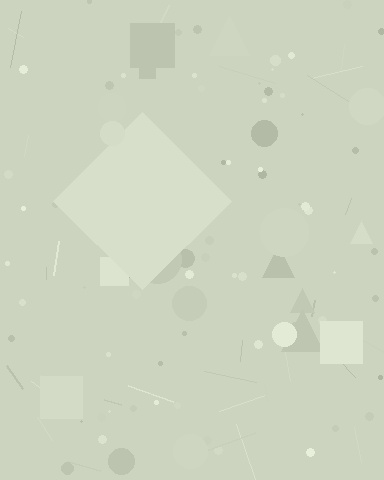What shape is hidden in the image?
A diamond is hidden in the image.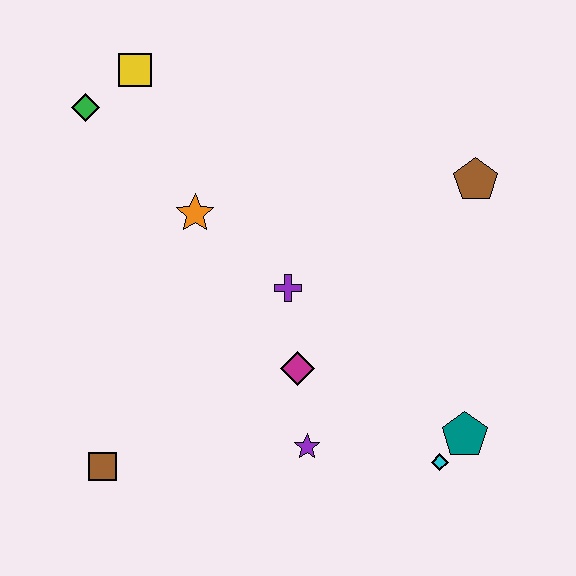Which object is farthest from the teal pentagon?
The green diamond is farthest from the teal pentagon.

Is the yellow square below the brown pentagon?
No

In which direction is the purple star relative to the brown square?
The purple star is to the right of the brown square.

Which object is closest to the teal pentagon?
The cyan diamond is closest to the teal pentagon.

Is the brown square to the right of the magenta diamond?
No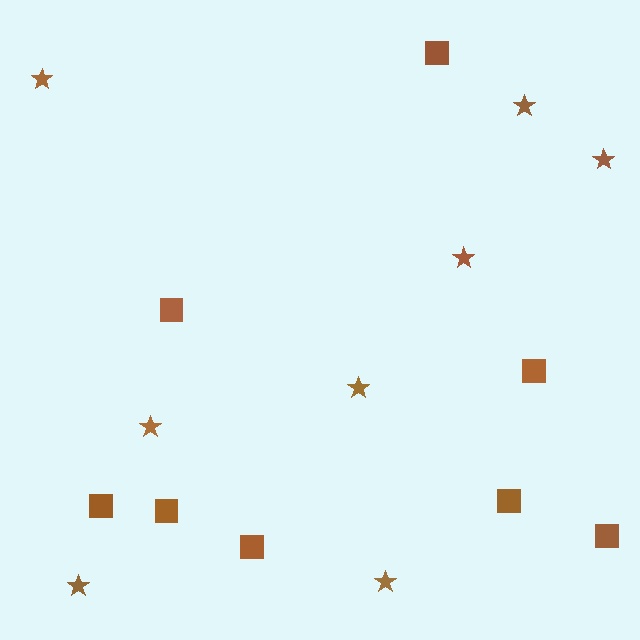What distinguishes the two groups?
There are 2 groups: one group of squares (8) and one group of stars (8).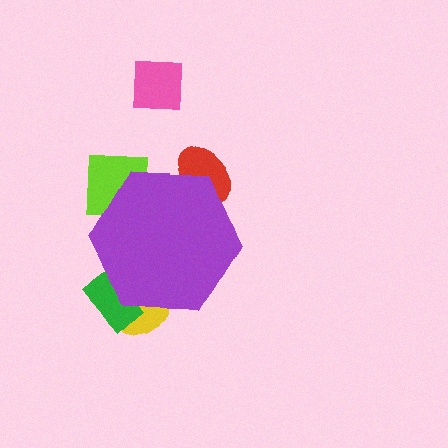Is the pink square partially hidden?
No, the pink square is fully visible.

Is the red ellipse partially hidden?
Yes, the red ellipse is partially hidden behind the purple hexagon.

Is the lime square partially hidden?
Yes, the lime square is partially hidden behind the purple hexagon.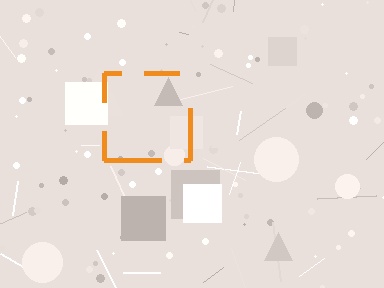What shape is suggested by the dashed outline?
The dashed outline suggests a square.